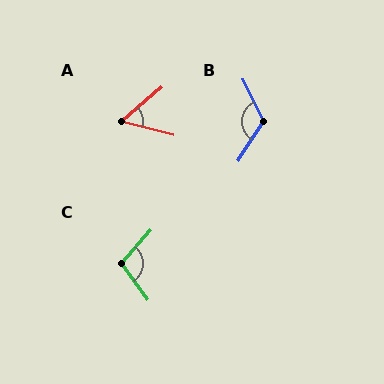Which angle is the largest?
B, at approximately 121 degrees.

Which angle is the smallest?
A, at approximately 55 degrees.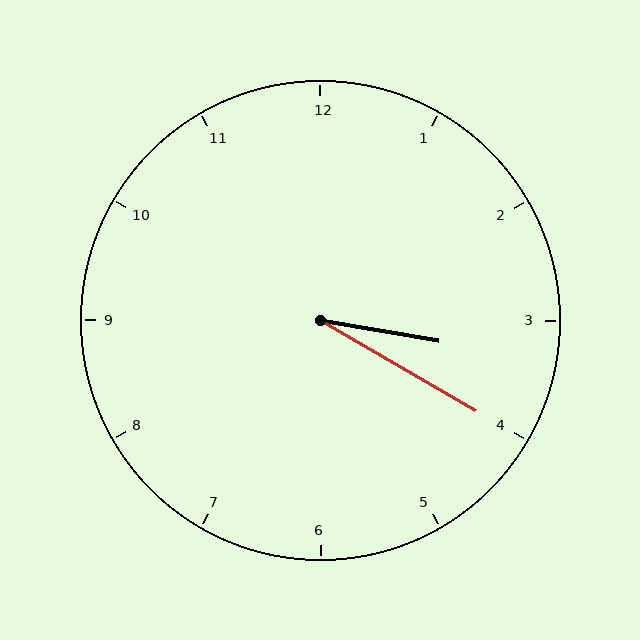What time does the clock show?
3:20.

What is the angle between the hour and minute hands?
Approximately 20 degrees.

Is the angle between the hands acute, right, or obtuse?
It is acute.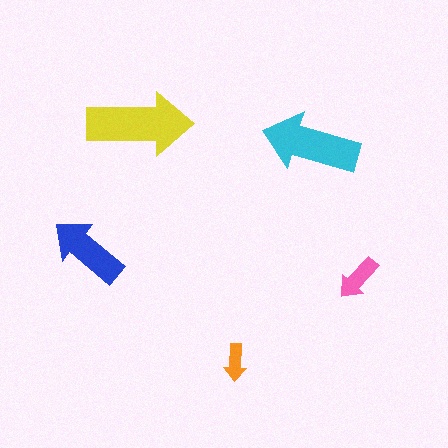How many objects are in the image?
There are 5 objects in the image.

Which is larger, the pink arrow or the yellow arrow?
The yellow one.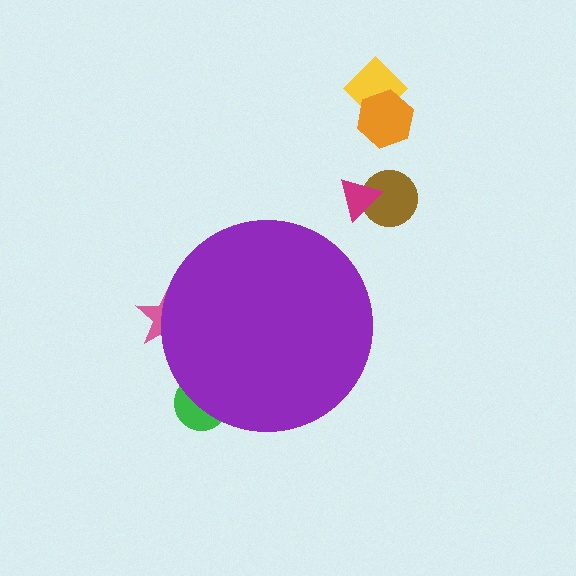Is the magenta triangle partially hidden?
No, the magenta triangle is fully visible.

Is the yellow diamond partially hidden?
No, the yellow diamond is fully visible.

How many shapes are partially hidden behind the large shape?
2 shapes are partially hidden.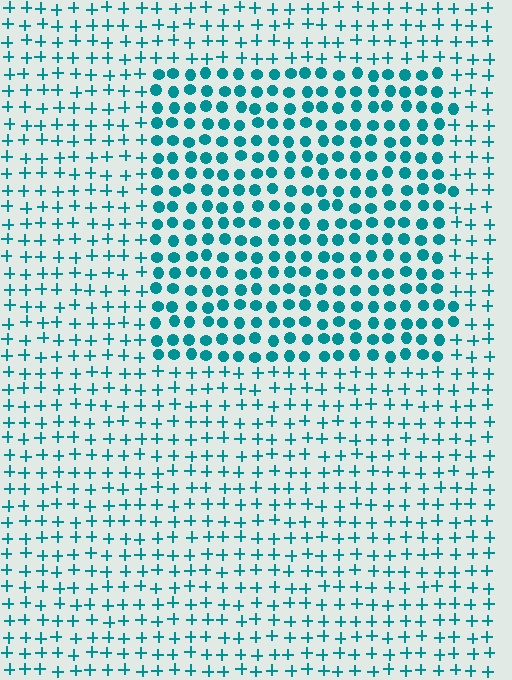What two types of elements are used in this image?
The image uses circles inside the rectangle region and plus signs outside it.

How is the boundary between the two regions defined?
The boundary is defined by a change in element shape: circles inside vs. plus signs outside. All elements share the same color and spacing.